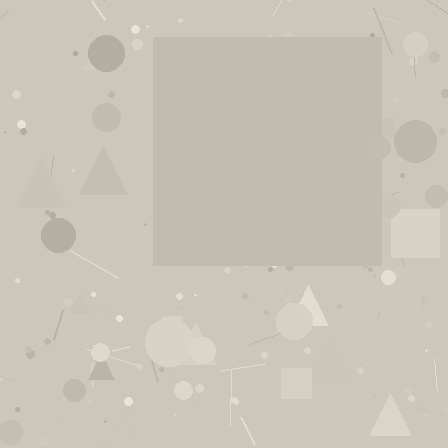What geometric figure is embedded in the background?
A square is embedded in the background.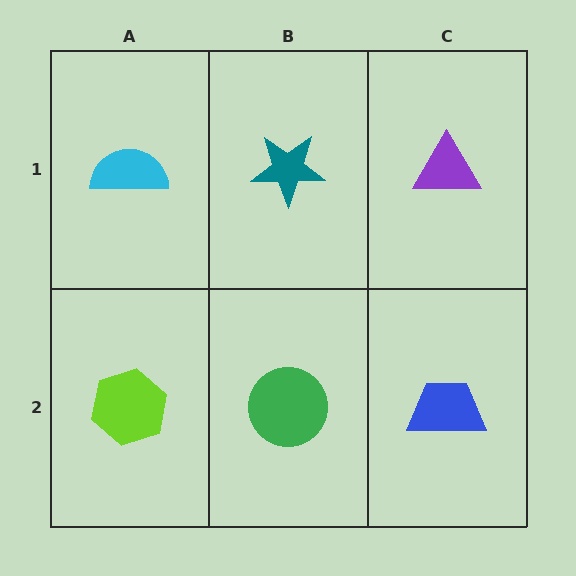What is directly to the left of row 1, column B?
A cyan semicircle.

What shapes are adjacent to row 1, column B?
A green circle (row 2, column B), a cyan semicircle (row 1, column A), a purple triangle (row 1, column C).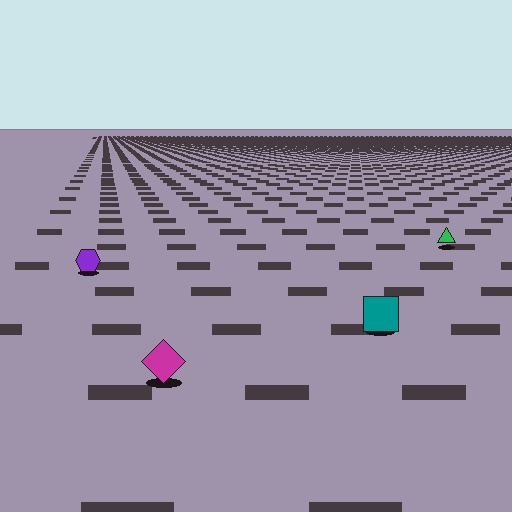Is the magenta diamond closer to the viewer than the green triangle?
Yes. The magenta diamond is closer — you can tell from the texture gradient: the ground texture is coarser near it.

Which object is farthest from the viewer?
The green triangle is farthest from the viewer. It appears smaller and the ground texture around it is denser.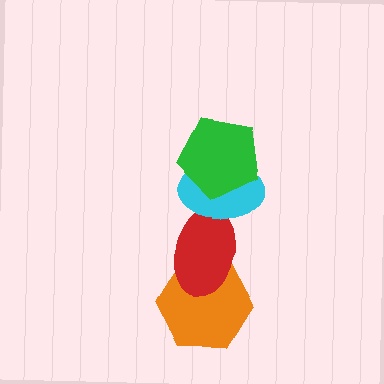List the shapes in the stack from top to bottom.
From top to bottom: the green pentagon, the cyan ellipse, the red ellipse, the orange hexagon.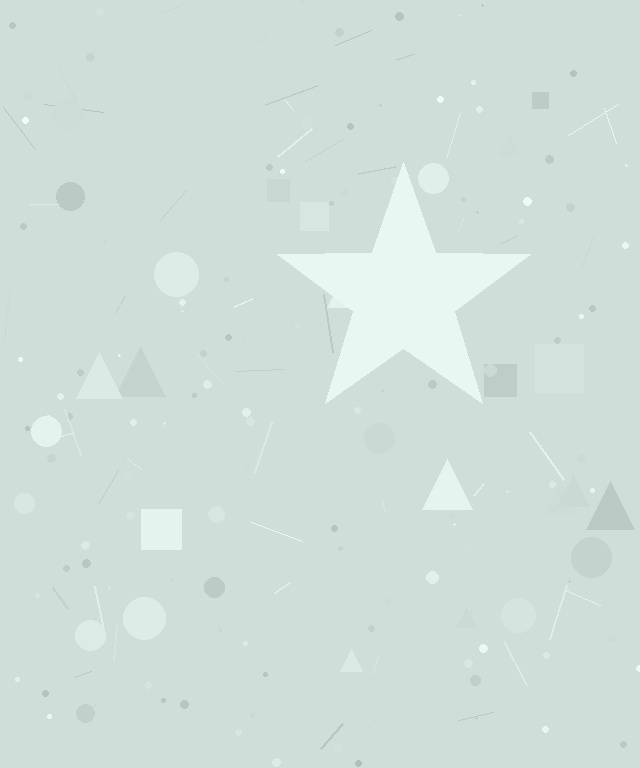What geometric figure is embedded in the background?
A star is embedded in the background.